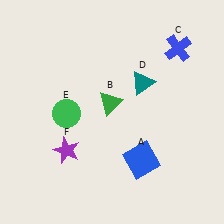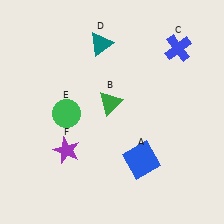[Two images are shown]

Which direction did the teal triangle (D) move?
The teal triangle (D) moved left.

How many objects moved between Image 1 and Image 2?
1 object moved between the two images.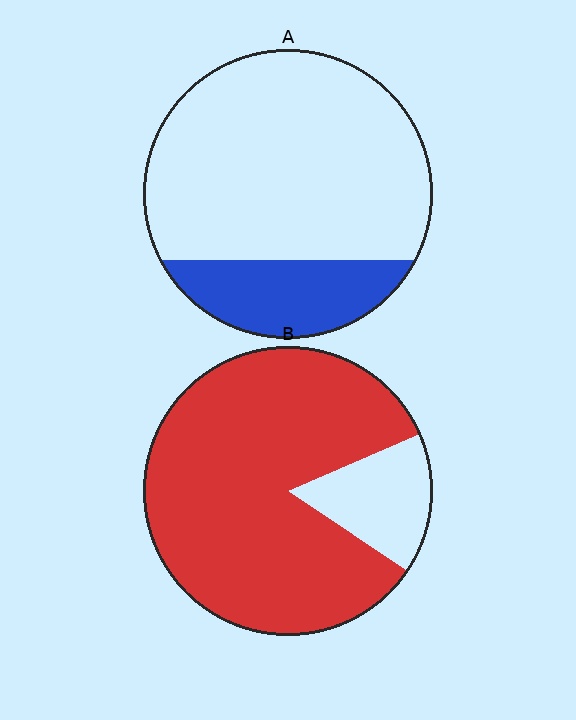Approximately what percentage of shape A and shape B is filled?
A is approximately 20% and B is approximately 85%.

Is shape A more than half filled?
No.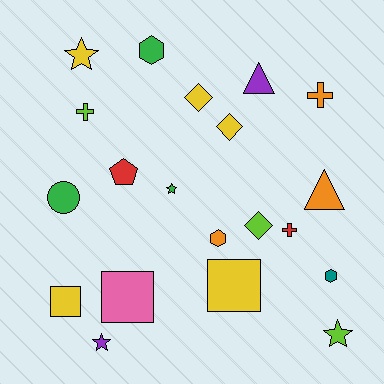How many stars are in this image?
There are 4 stars.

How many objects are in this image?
There are 20 objects.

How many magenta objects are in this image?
There are no magenta objects.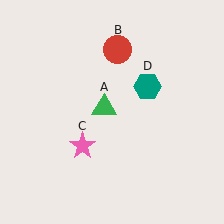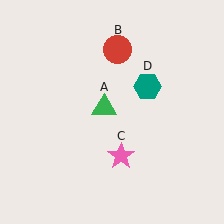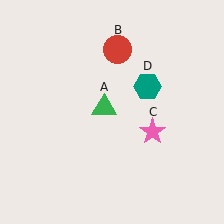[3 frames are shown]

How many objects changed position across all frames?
1 object changed position: pink star (object C).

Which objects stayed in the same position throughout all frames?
Green triangle (object A) and red circle (object B) and teal hexagon (object D) remained stationary.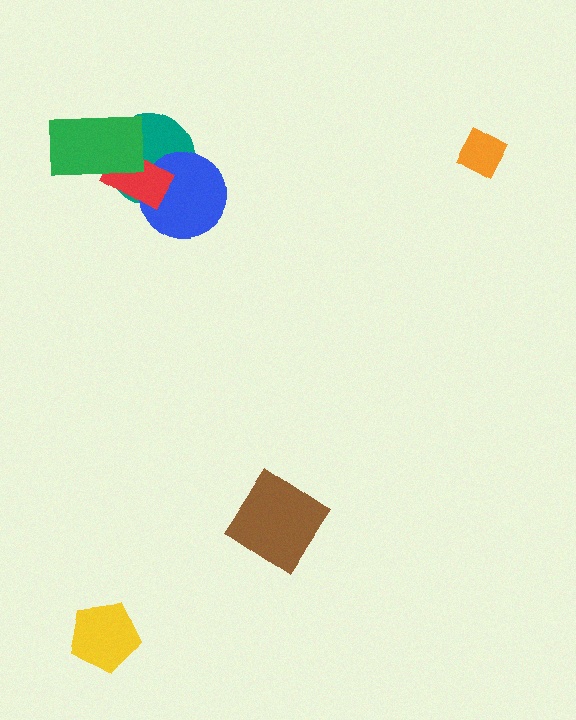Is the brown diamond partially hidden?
No, no other shape covers it.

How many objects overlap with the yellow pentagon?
0 objects overlap with the yellow pentagon.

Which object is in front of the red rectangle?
The green rectangle is in front of the red rectangle.